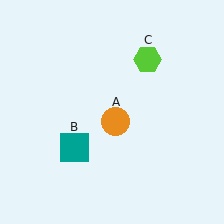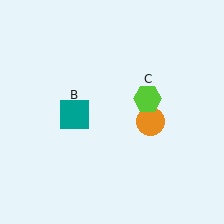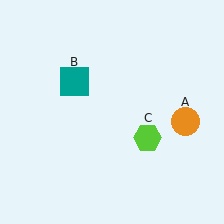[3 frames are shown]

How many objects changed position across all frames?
3 objects changed position: orange circle (object A), teal square (object B), lime hexagon (object C).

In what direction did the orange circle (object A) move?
The orange circle (object A) moved right.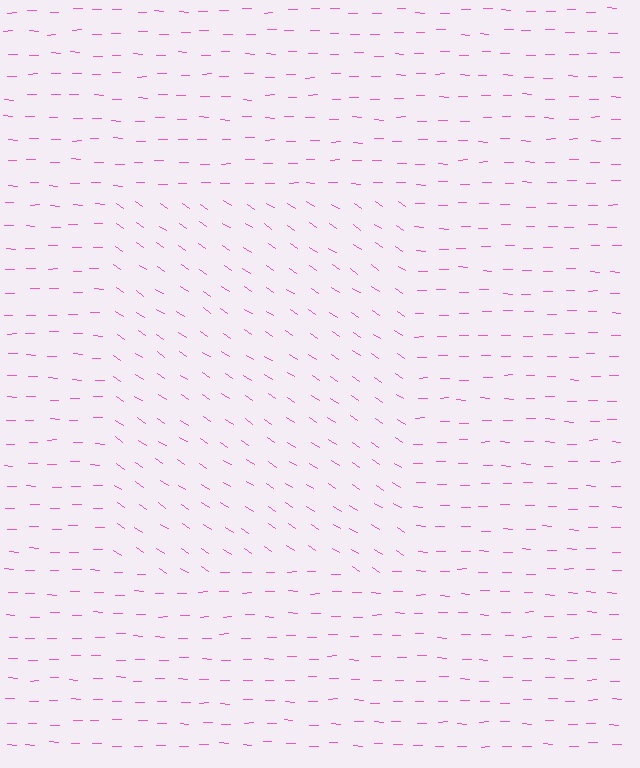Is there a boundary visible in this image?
Yes, there is a texture boundary formed by a change in line orientation.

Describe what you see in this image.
The image is filled with small pink line segments. A rectangle region in the image has lines oriented differently from the surrounding lines, creating a visible texture boundary.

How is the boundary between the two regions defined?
The boundary is defined purely by a change in line orientation (approximately 33 degrees difference). All lines are the same color and thickness.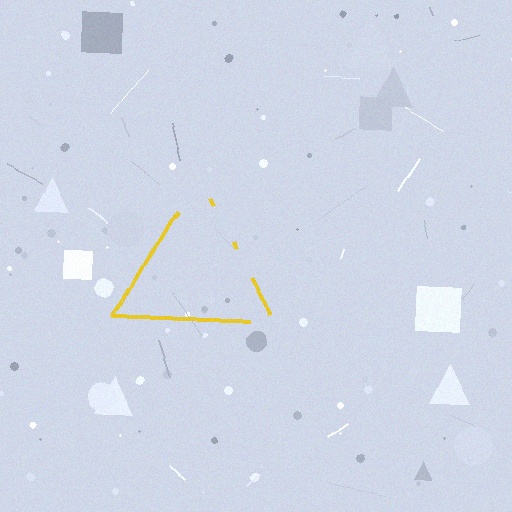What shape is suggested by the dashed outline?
The dashed outline suggests a triangle.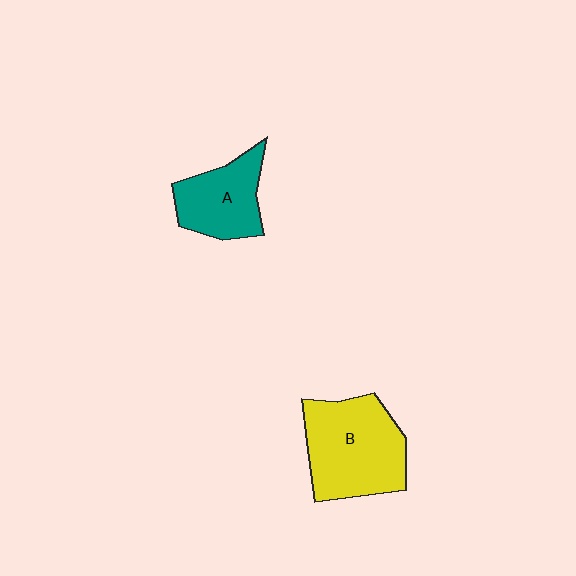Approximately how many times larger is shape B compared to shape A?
Approximately 1.5 times.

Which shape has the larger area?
Shape B (yellow).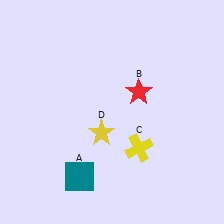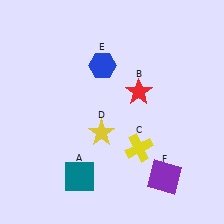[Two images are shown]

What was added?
A blue hexagon (E), a purple square (F) were added in Image 2.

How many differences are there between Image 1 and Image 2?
There are 2 differences between the two images.